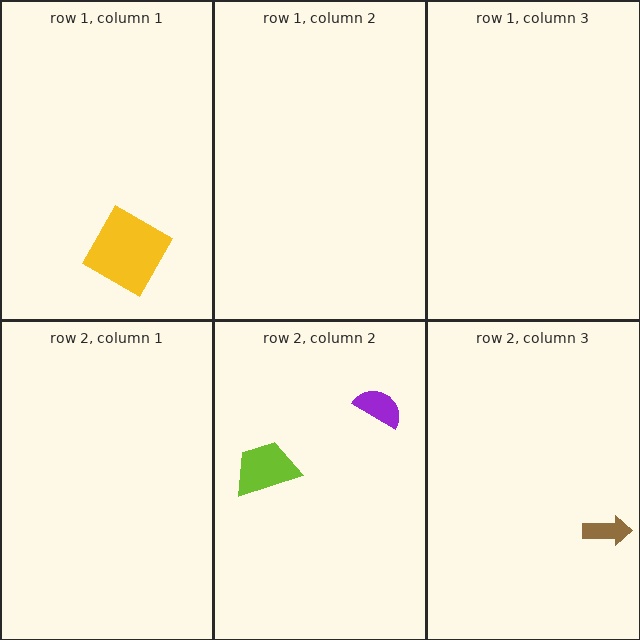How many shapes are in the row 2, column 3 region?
1.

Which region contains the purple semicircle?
The row 2, column 2 region.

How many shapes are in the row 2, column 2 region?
2.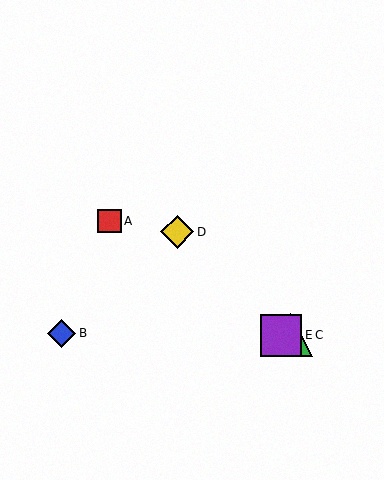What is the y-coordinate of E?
Object E is at y≈335.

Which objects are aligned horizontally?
Objects B, C, E are aligned horizontally.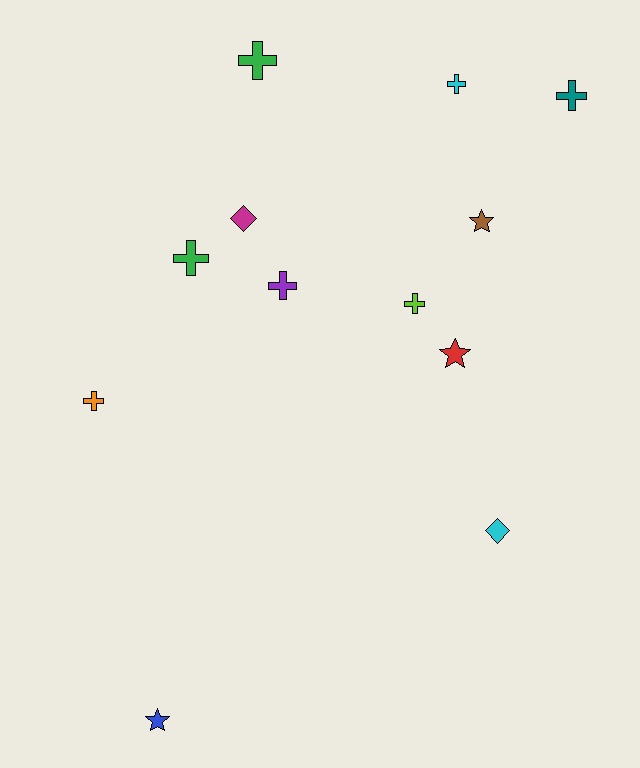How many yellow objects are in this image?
There are no yellow objects.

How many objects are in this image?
There are 12 objects.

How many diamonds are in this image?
There are 2 diamonds.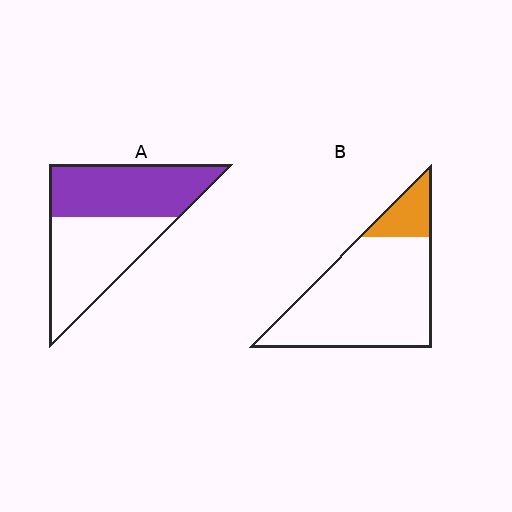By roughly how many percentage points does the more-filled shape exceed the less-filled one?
By roughly 35 percentage points (A over B).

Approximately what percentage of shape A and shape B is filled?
A is approximately 50% and B is approximately 15%.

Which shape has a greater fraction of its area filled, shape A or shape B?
Shape A.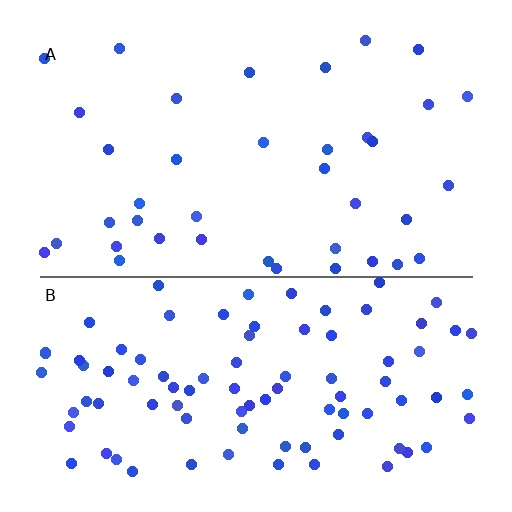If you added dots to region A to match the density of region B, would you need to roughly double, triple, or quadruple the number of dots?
Approximately double.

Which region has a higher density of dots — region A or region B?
B (the bottom).